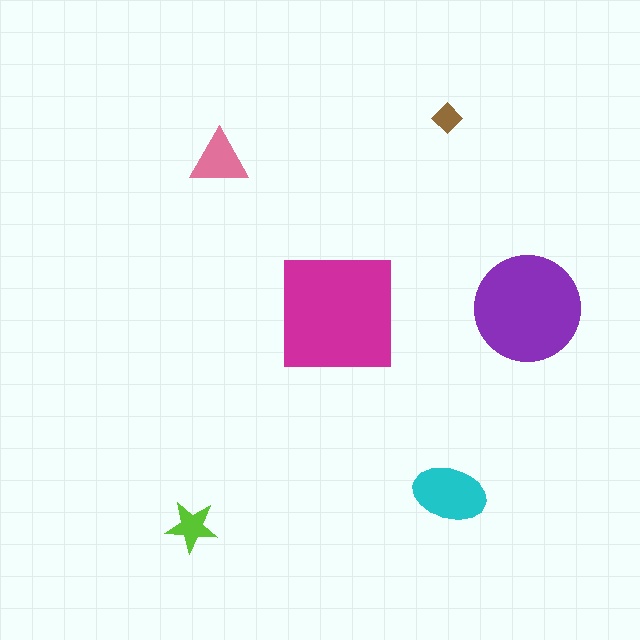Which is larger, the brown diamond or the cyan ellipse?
The cyan ellipse.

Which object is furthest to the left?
The lime star is leftmost.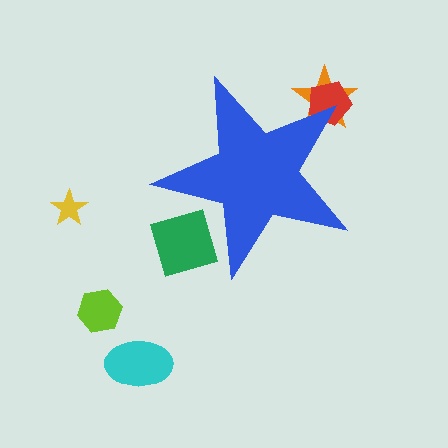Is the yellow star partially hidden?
No, the yellow star is fully visible.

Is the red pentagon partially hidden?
Yes, the red pentagon is partially hidden behind the blue star.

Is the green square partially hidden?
Yes, the green square is partially hidden behind the blue star.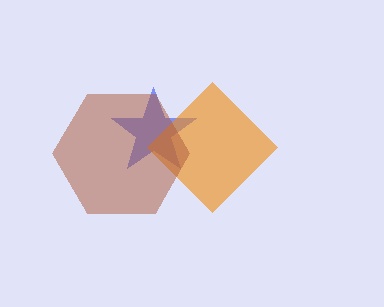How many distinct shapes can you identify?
There are 3 distinct shapes: a blue star, an orange diamond, a brown hexagon.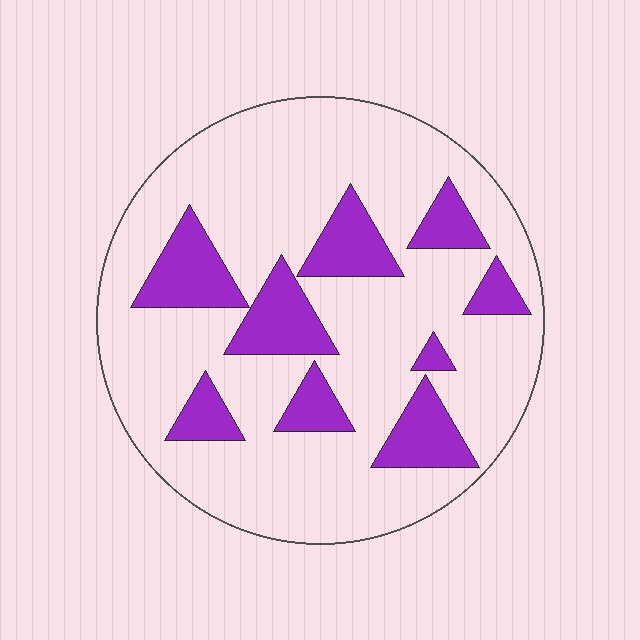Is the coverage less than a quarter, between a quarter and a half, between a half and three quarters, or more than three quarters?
Less than a quarter.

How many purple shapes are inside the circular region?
9.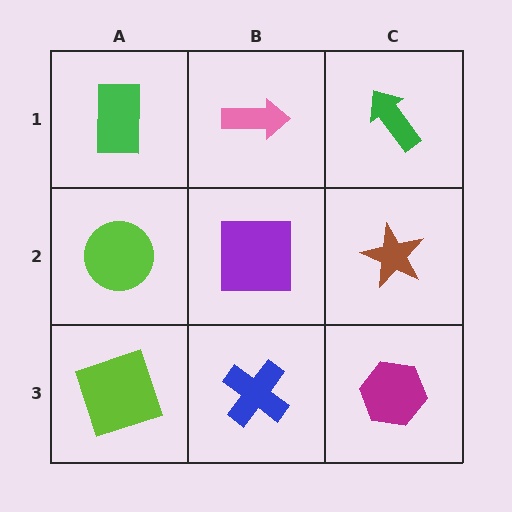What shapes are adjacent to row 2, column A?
A green rectangle (row 1, column A), a lime square (row 3, column A), a purple square (row 2, column B).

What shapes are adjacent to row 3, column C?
A brown star (row 2, column C), a blue cross (row 3, column B).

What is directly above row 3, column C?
A brown star.